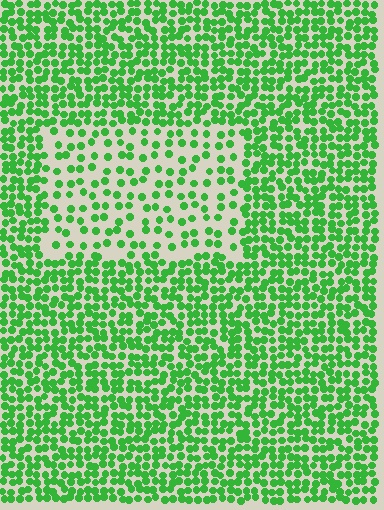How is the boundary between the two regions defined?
The boundary is defined by a change in element density (approximately 2.2x ratio). All elements are the same color, size, and shape.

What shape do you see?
I see a rectangle.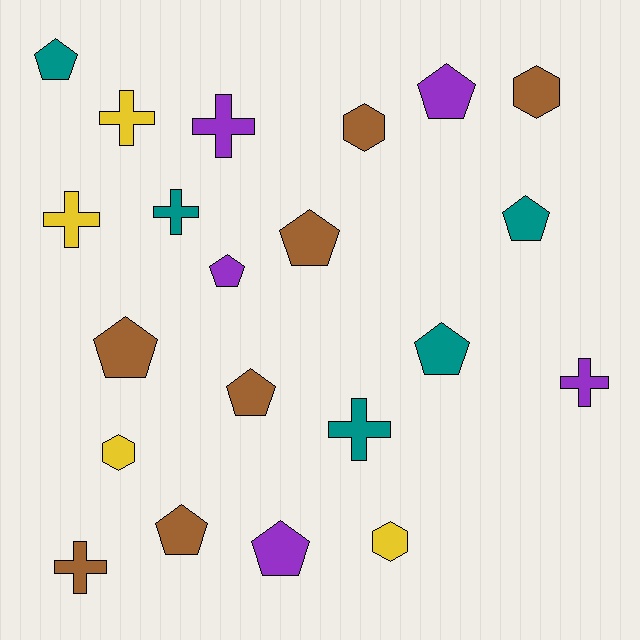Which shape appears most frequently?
Pentagon, with 10 objects.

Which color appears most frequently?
Brown, with 7 objects.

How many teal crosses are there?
There are 2 teal crosses.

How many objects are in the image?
There are 21 objects.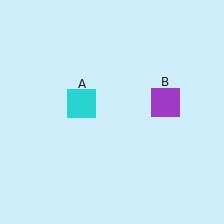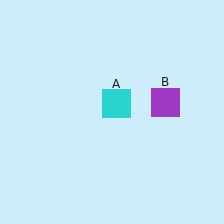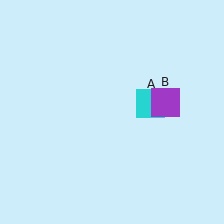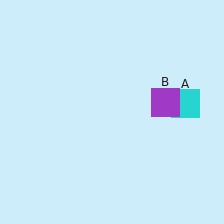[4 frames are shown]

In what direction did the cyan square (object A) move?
The cyan square (object A) moved right.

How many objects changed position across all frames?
1 object changed position: cyan square (object A).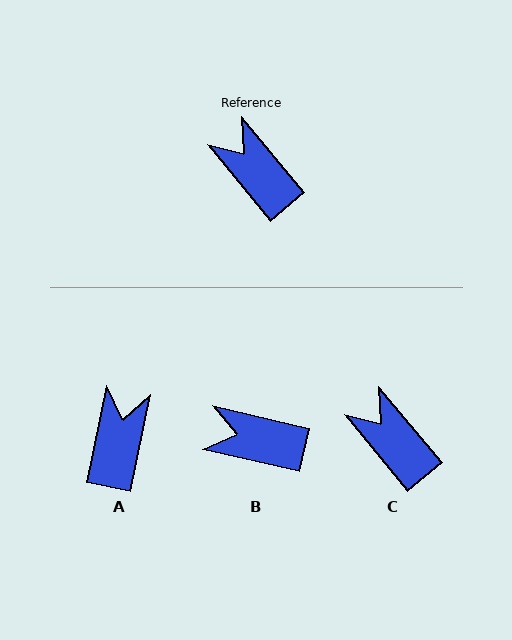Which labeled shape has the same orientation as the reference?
C.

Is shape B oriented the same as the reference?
No, it is off by about 37 degrees.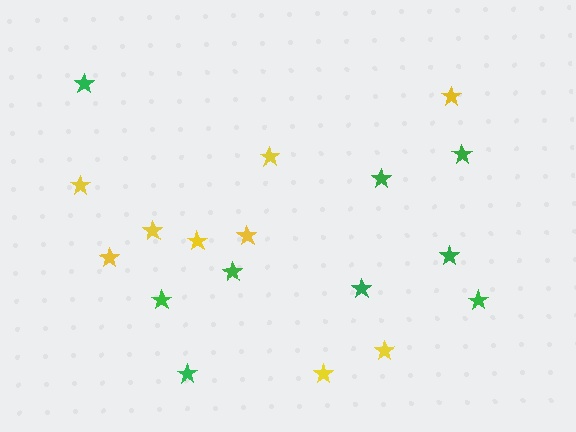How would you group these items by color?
There are 2 groups: one group of yellow stars (9) and one group of green stars (9).